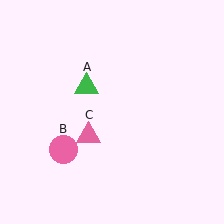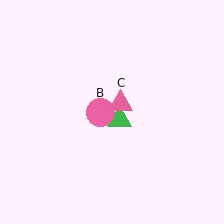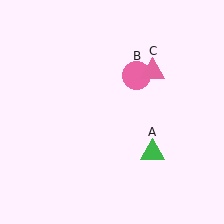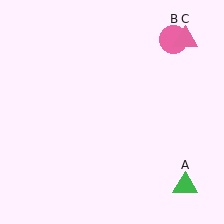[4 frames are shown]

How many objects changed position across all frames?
3 objects changed position: green triangle (object A), pink circle (object B), pink triangle (object C).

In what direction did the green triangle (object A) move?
The green triangle (object A) moved down and to the right.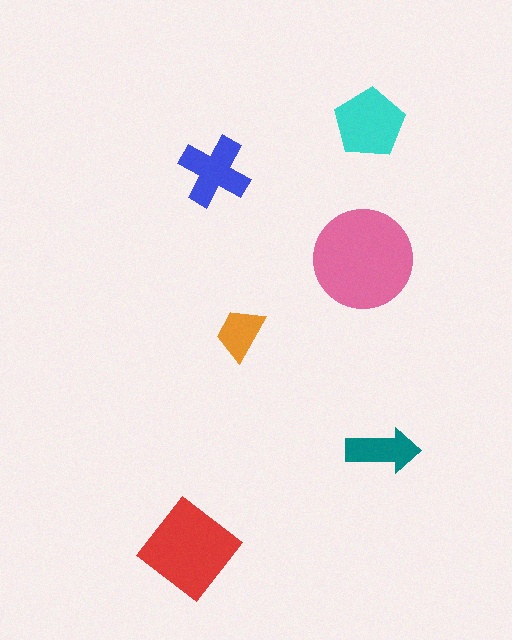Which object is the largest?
The pink circle.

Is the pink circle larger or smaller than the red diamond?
Larger.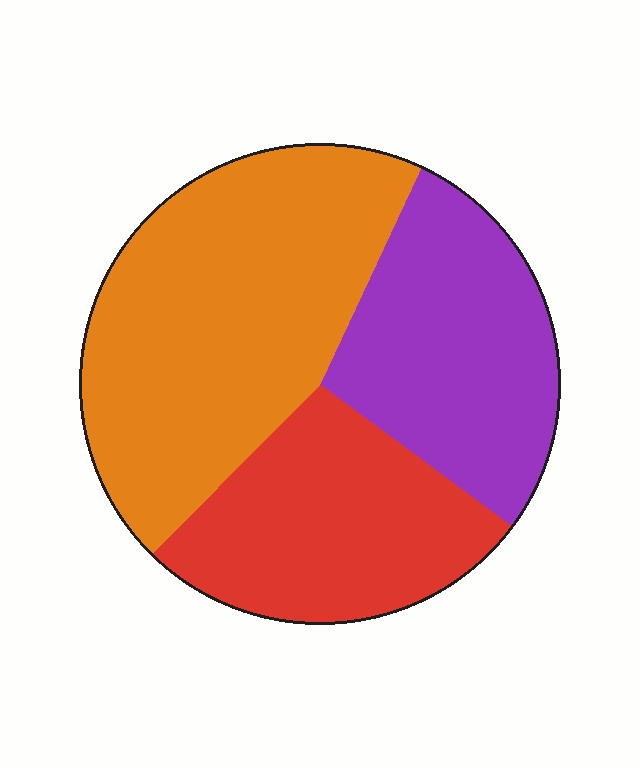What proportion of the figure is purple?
Purple covers roughly 30% of the figure.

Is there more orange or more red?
Orange.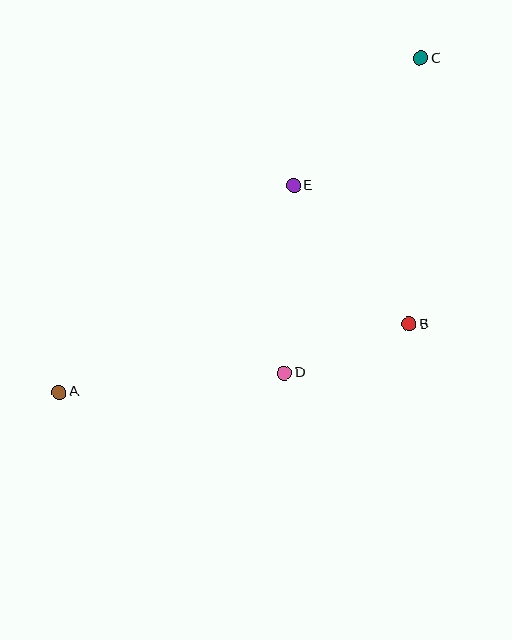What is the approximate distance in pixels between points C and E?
The distance between C and E is approximately 180 pixels.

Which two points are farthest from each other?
Points A and C are farthest from each other.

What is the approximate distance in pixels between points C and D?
The distance between C and D is approximately 343 pixels.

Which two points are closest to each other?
Points B and D are closest to each other.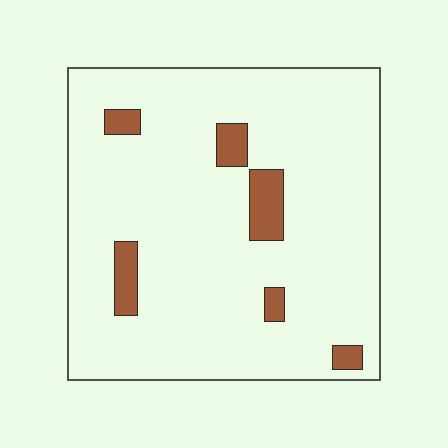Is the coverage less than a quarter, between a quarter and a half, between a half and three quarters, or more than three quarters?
Less than a quarter.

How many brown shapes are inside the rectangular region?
6.